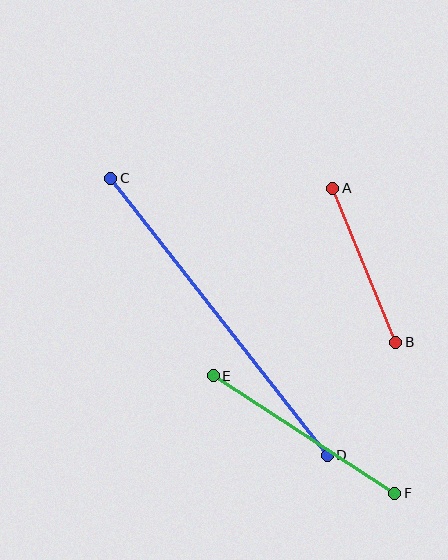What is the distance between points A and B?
The distance is approximately 167 pixels.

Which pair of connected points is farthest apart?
Points C and D are farthest apart.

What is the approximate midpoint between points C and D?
The midpoint is at approximately (219, 317) pixels.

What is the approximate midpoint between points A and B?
The midpoint is at approximately (364, 265) pixels.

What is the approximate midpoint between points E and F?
The midpoint is at approximately (304, 435) pixels.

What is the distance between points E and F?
The distance is approximately 216 pixels.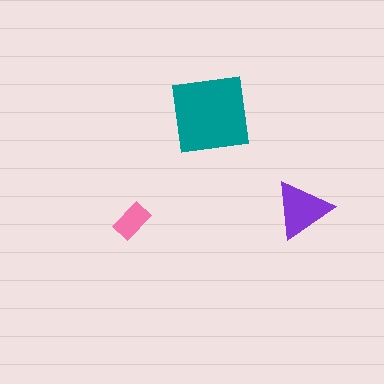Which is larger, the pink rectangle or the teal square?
The teal square.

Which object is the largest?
The teal square.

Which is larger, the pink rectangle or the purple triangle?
The purple triangle.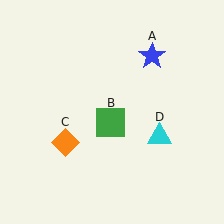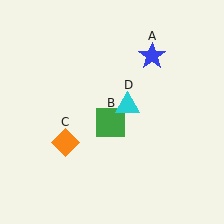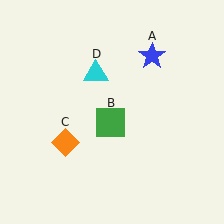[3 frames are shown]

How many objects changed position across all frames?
1 object changed position: cyan triangle (object D).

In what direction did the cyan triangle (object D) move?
The cyan triangle (object D) moved up and to the left.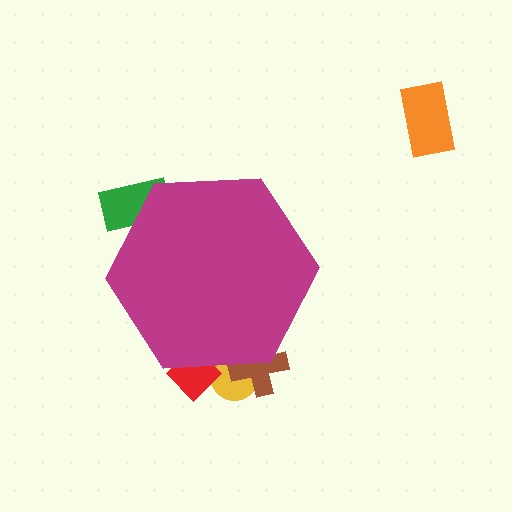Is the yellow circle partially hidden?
Yes, the yellow circle is partially hidden behind the magenta hexagon.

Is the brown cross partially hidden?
Yes, the brown cross is partially hidden behind the magenta hexagon.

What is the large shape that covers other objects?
A magenta hexagon.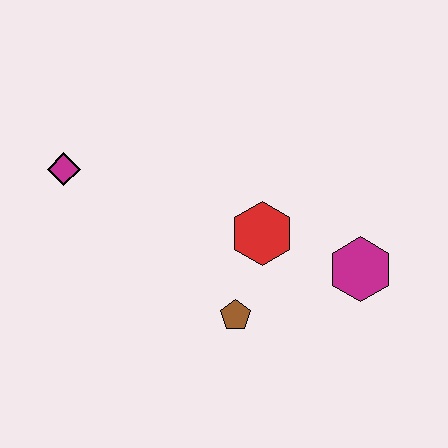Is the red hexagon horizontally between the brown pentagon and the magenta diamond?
No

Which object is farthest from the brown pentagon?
The magenta diamond is farthest from the brown pentagon.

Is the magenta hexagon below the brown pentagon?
No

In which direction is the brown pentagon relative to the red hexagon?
The brown pentagon is below the red hexagon.